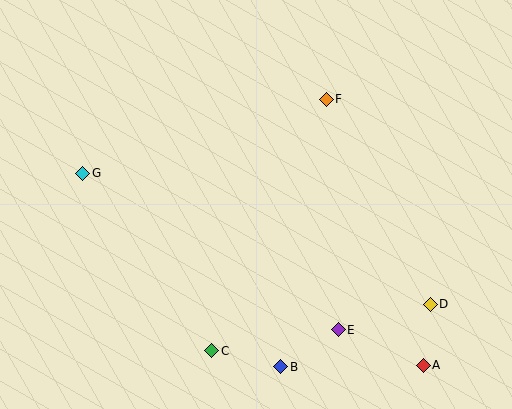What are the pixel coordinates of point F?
Point F is at (326, 99).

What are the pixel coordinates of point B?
Point B is at (281, 367).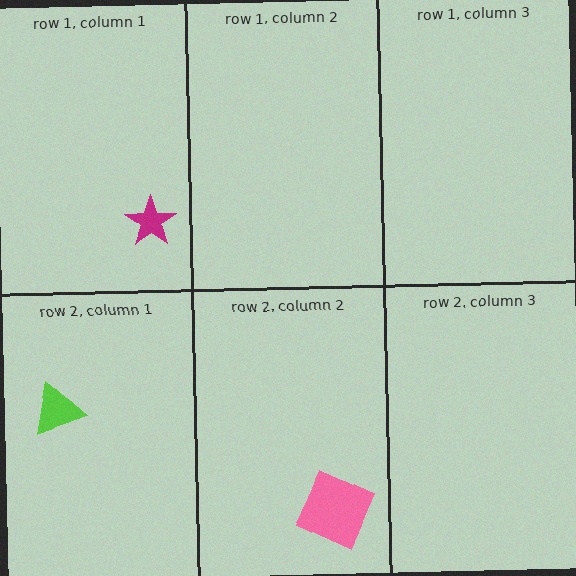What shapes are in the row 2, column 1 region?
The lime triangle.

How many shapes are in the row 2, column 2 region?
1.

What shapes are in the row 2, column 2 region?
The pink square.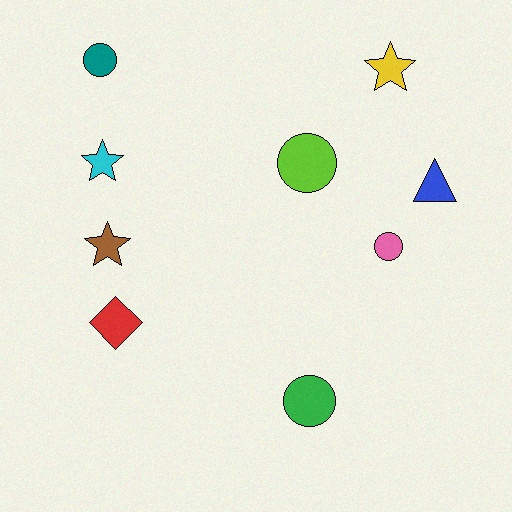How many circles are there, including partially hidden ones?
There are 4 circles.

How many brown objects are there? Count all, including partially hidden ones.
There is 1 brown object.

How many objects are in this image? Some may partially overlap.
There are 9 objects.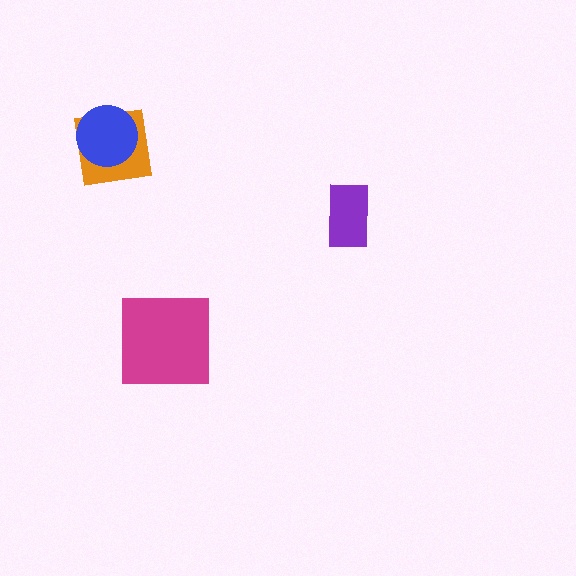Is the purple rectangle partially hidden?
No, no other shape covers it.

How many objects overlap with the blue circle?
1 object overlaps with the blue circle.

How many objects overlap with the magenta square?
0 objects overlap with the magenta square.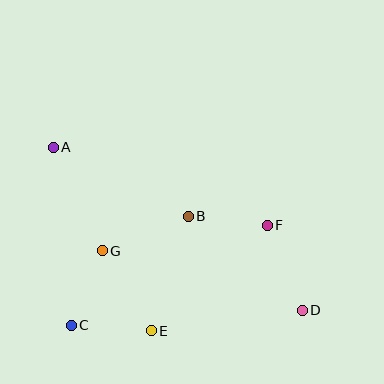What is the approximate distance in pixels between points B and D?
The distance between B and D is approximately 148 pixels.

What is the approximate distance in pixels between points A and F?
The distance between A and F is approximately 228 pixels.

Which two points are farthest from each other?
Points A and D are farthest from each other.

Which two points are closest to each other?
Points B and F are closest to each other.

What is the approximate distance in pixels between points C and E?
The distance between C and E is approximately 80 pixels.